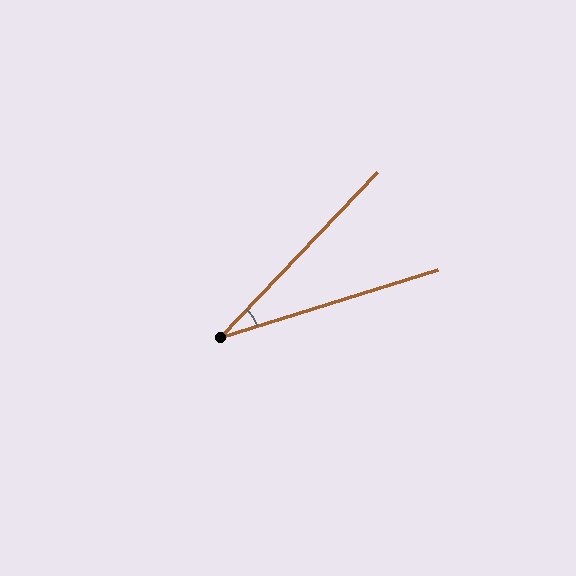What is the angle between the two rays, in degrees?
Approximately 29 degrees.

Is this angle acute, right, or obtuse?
It is acute.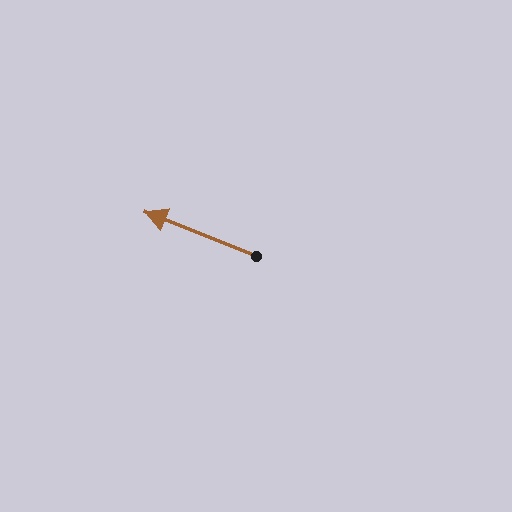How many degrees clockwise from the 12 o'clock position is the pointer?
Approximately 292 degrees.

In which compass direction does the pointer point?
West.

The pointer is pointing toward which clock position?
Roughly 10 o'clock.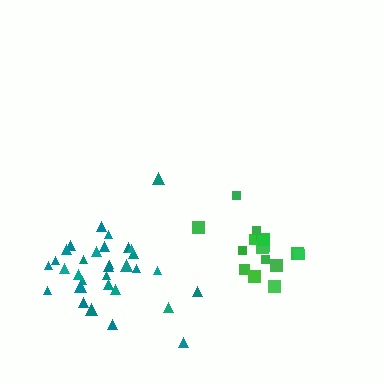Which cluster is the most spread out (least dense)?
Teal.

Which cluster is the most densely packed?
Green.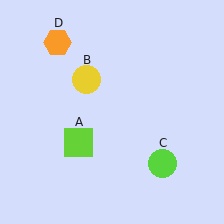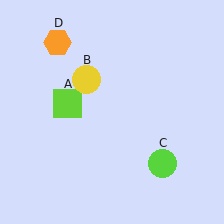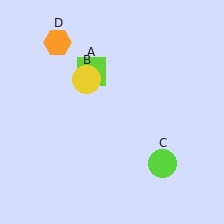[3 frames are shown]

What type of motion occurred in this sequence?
The lime square (object A) rotated clockwise around the center of the scene.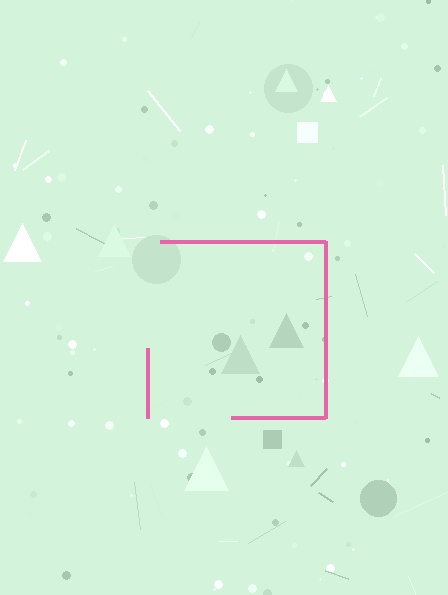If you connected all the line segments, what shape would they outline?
They would outline a square.